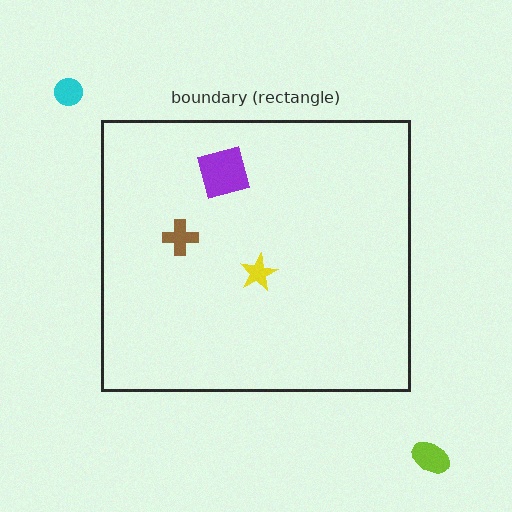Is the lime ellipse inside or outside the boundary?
Outside.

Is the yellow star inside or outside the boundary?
Inside.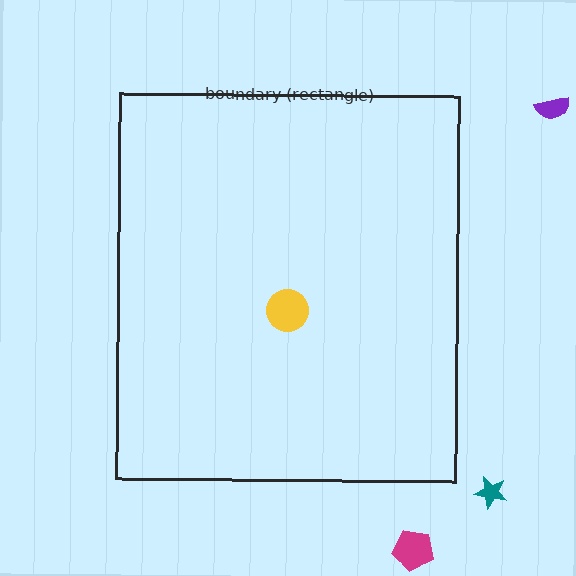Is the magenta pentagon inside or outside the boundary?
Outside.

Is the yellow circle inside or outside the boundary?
Inside.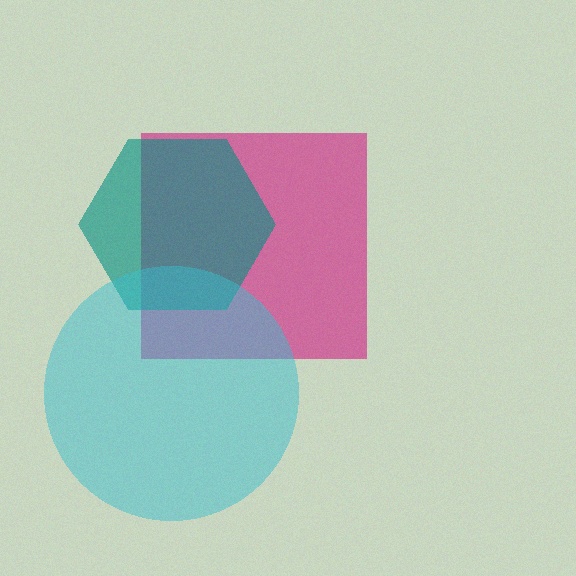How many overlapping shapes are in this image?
There are 3 overlapping shapes in the image.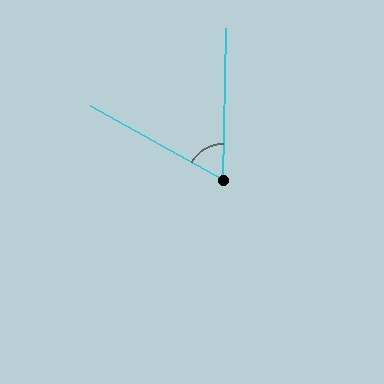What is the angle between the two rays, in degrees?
Approximately 62 degrees.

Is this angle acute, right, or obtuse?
It is acute.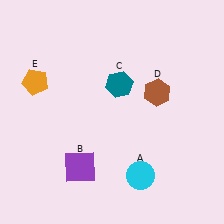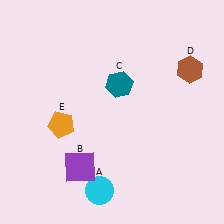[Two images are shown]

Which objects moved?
The objects that moved are: the cyan circle (A), the brown hexagon (D), the orange pentagon (E).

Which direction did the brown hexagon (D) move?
The brown hexagon (D) moved right.